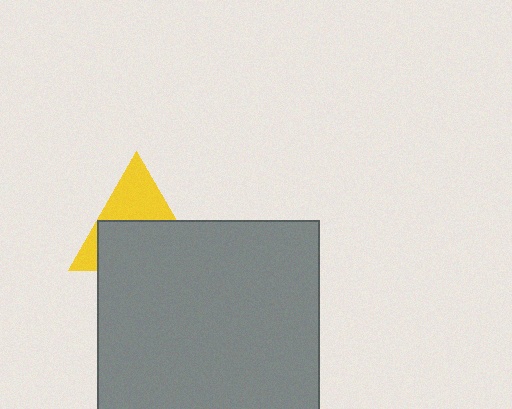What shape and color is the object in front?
The object in front is a gray rectangle.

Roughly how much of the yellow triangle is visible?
A small part of it is visible (roughly 42%).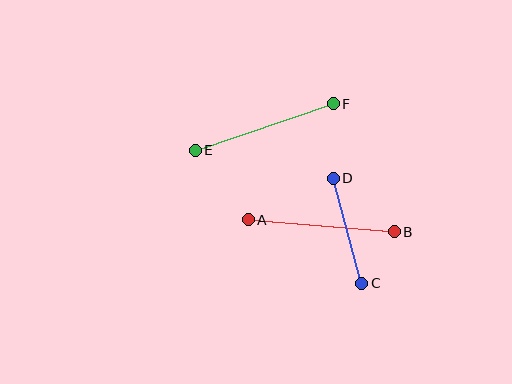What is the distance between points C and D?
The distance is approximately 109 pixels.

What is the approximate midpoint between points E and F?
The midpoint is at approximately (264, 127) pixels.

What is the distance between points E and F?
The distance is approximately 146 pixels.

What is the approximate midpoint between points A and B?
The midpoint is at approximately (321, 226) pixels.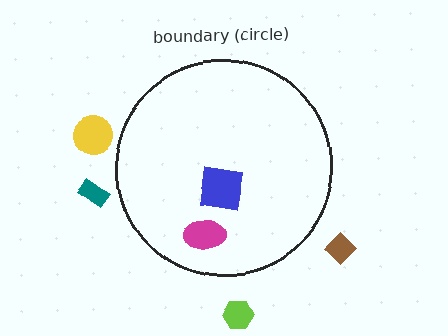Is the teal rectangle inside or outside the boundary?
Outside.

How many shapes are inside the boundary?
2 inside, 4 outside.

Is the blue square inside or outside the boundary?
Inside.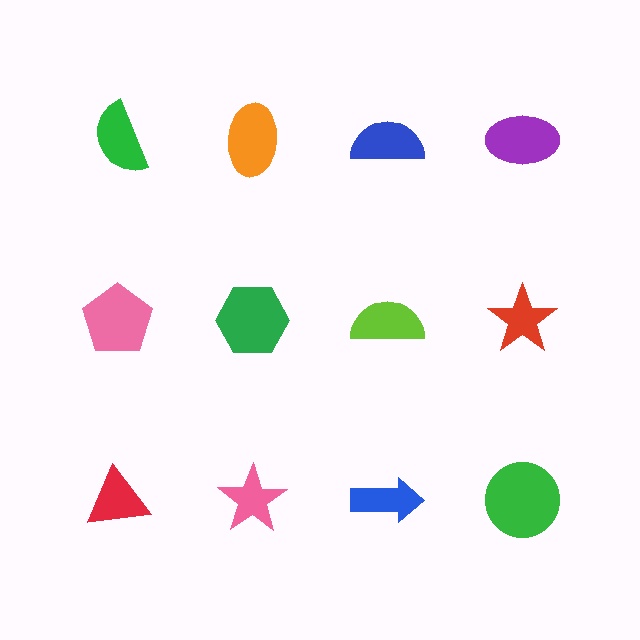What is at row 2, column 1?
A pink pentagon.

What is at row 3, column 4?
A green circle.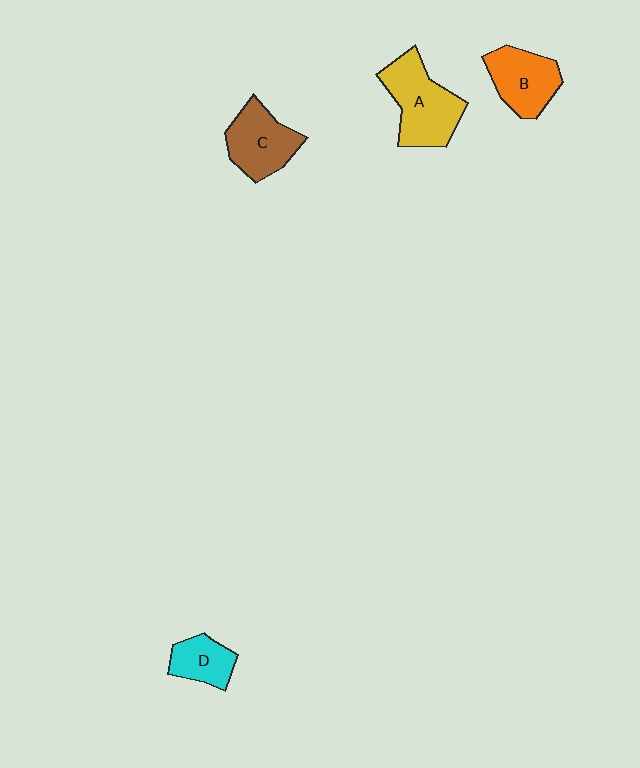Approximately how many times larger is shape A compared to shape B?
Approximately 1.3 times.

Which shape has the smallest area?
Shape D (cyan).